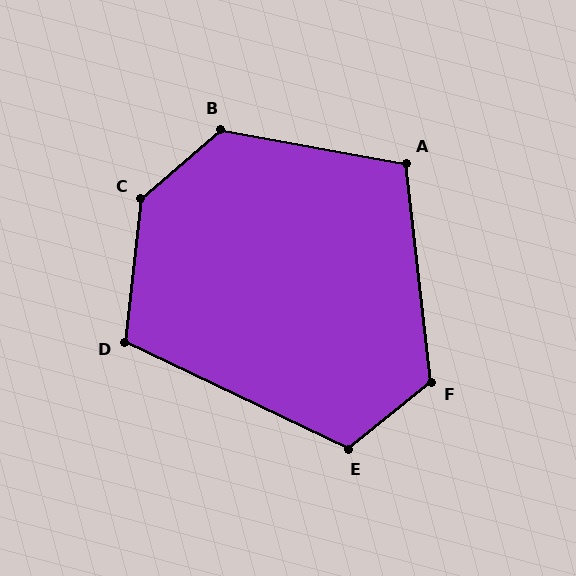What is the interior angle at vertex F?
Approximately 122 degrees (obtuse).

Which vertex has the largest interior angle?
C, at approximately 137 degrees.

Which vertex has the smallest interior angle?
A, at approximately 107 degrees.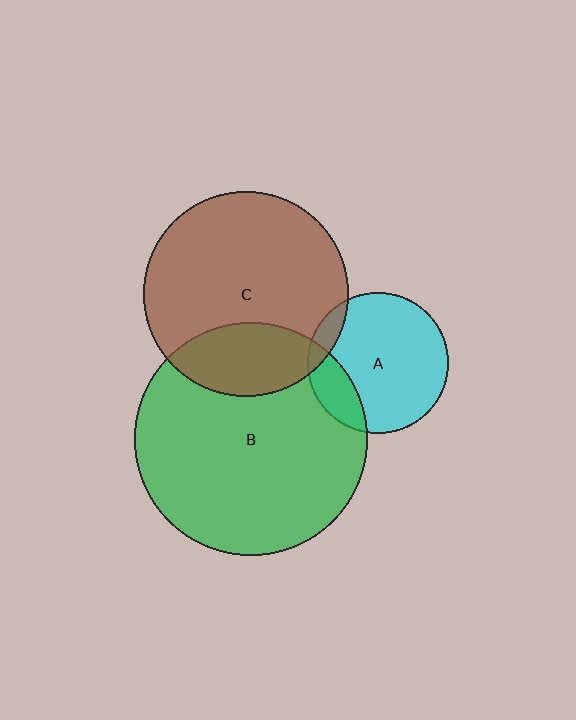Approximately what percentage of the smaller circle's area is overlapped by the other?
Approximately 10%.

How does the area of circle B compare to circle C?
Approximately 1.3 times.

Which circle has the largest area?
Circle B (green).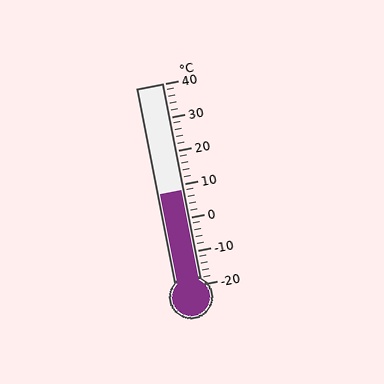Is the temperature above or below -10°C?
The temperature is above -10°C.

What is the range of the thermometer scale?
The thermometer scale ranges from -20°C to 40°C.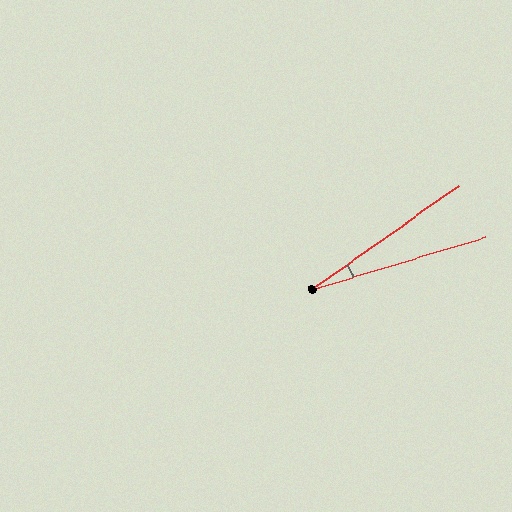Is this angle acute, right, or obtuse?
It is acute.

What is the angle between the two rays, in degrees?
Approximately 18 degrees.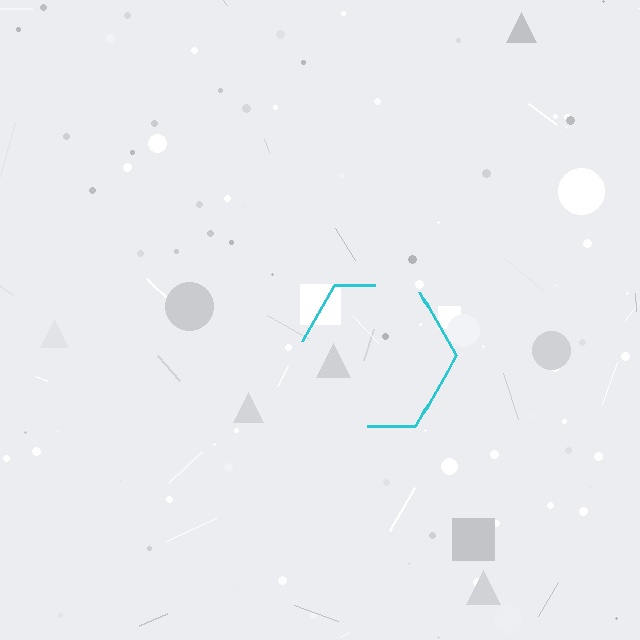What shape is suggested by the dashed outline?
The dashed outline suggests a hexagon.